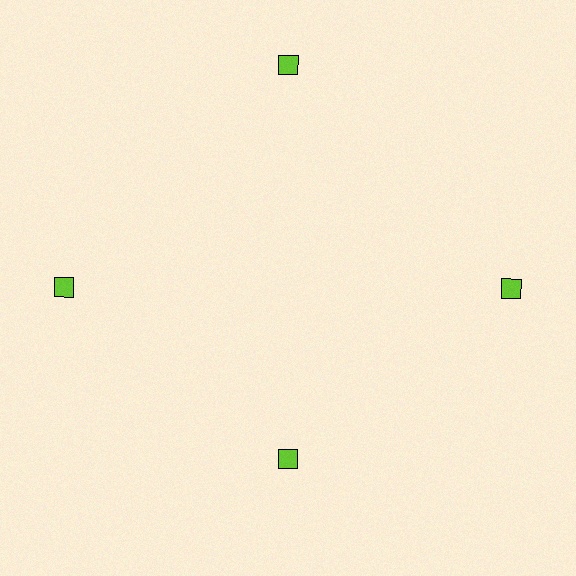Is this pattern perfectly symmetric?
No. The 4 lime diamonds are arranged in a ring, but one element near the 6 o'clock position is pulled inward toward the center, breaking the 4-fold rotational symmetry.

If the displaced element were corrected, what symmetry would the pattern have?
It would have 4-fold rotational symmetry — the pattern would map onto itself every 90 degrees.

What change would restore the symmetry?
The symmetry would be restored by moving it outward, back onto the ring so that all 4 diamonds sit at equal angles and equal distance from the center.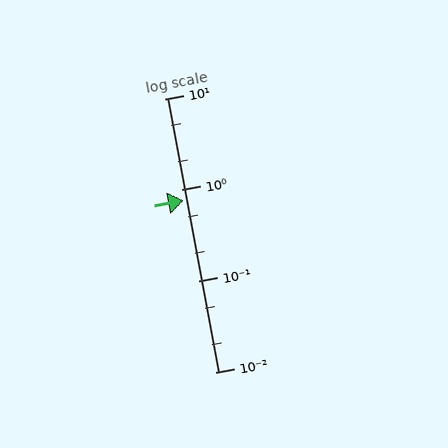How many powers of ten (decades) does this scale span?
The scale spans 3 decades, from 0.01 to 10.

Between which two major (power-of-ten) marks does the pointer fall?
The pointer is between 0.1 and 1.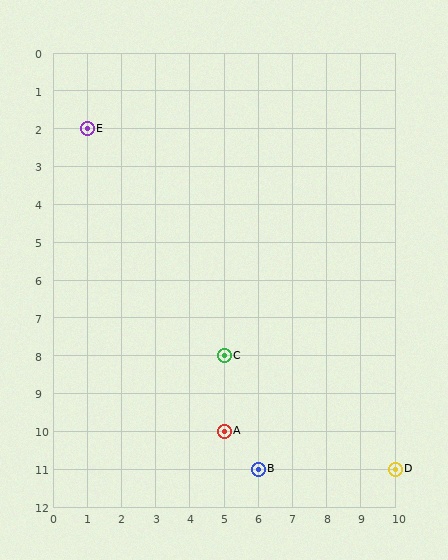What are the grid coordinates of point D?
Point D is at grid coordinates (10, 11).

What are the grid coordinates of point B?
Point B is at grid coordinates (6, 11).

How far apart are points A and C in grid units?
Points A and C are 2 rows apart.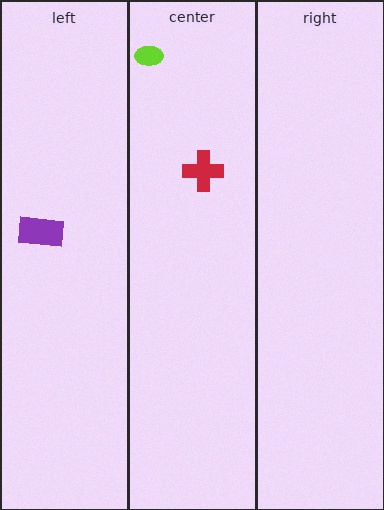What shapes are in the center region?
The red cross, the lime ellipse.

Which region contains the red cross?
The center region.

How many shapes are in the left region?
1.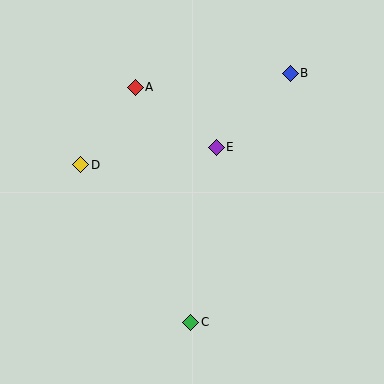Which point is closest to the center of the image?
Point E at (216, 147) is closest to the center.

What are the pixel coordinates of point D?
Point D is at (81, 165).